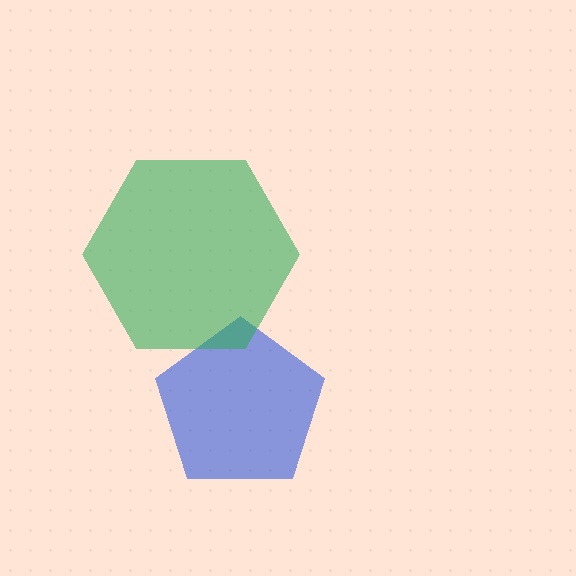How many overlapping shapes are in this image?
There are 2 overlapping shapes in the image.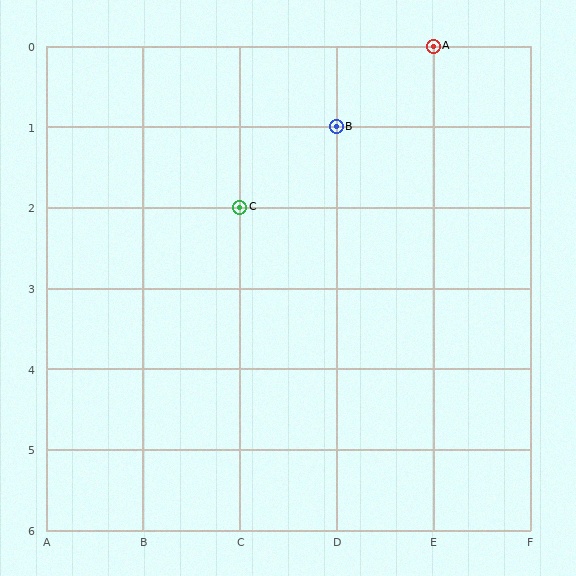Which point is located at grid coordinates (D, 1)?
Point B is at (D, 1).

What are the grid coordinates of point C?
Point C is at grid coordinates (C, 2).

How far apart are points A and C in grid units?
Points A and C are 2 columns and 2 rows apart (about 2.8 grid units diagonally).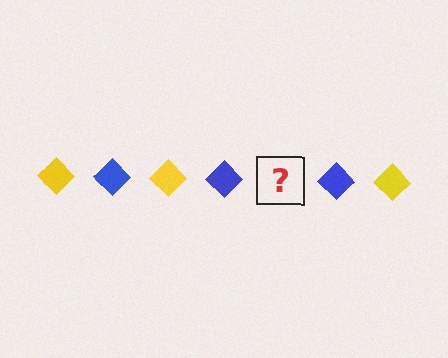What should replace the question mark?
The question mark should be replaced with a yellow diamond.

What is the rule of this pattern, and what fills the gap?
The rule is that the pattern cycles through yellow, blue diamonds. The gap should be filled with a yellow diamond.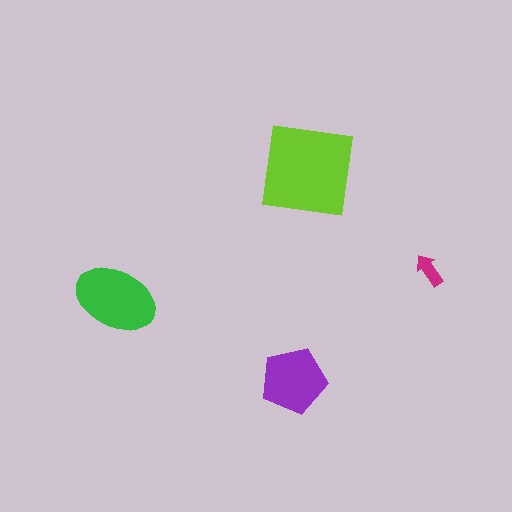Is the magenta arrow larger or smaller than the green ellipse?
Smaller.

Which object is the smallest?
The magenta arrow.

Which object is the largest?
The lime square.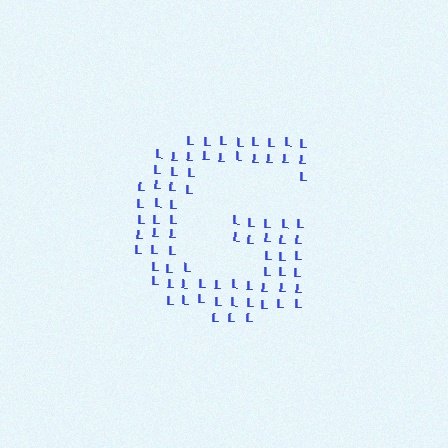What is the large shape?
The large shape is the letter G.